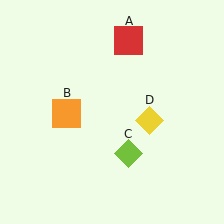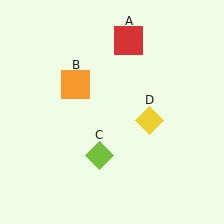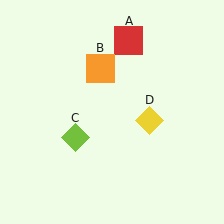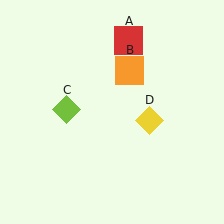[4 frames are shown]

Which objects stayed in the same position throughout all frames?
Red square (object A) and yellow diamond (object D) remained stationary.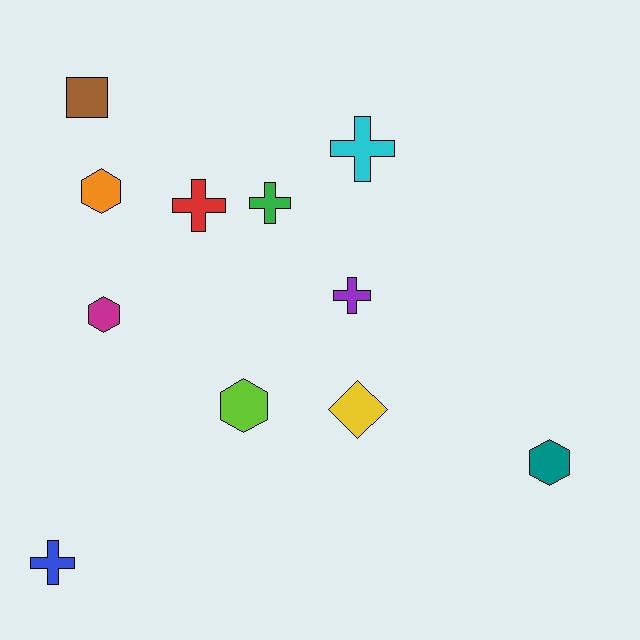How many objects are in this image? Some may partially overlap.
There are 11 objects.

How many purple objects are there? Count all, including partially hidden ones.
There is 1 purple object.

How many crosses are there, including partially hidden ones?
There are 5 crosses.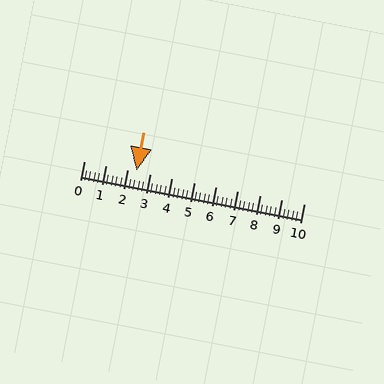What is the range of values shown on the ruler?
The ruler shows values from 0 to 10.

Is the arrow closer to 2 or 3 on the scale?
The arrow is closer to 2.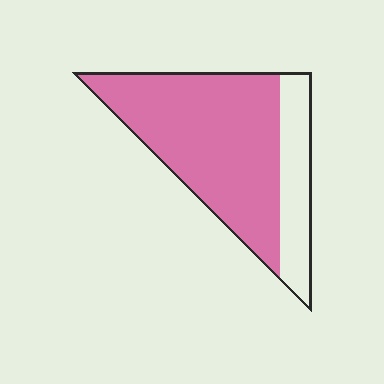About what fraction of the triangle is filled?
About three quarters (3/4).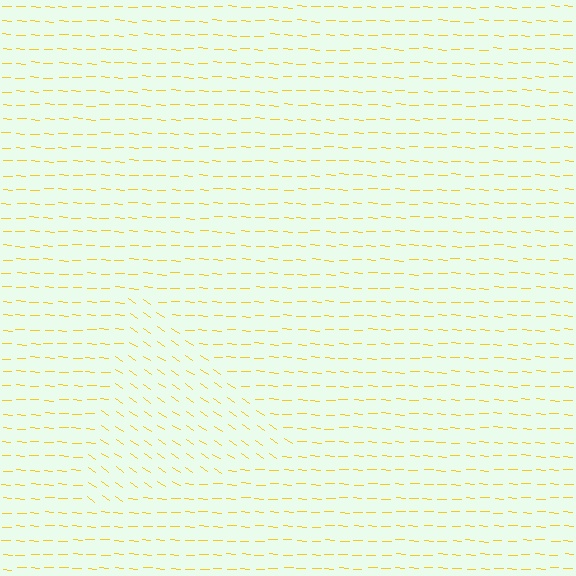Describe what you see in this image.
The image is filled with small yellow line segments. A triangle region in the image has lines oriented differently from the surrounding lines, creating a visible texture boundary.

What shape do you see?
I see a triangle.